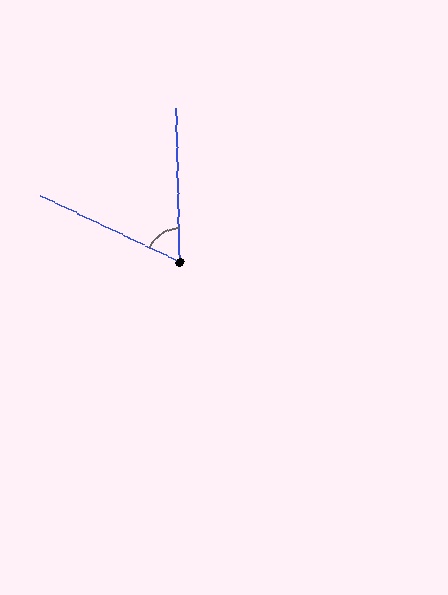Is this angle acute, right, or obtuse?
It is acute.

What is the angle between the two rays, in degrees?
Approximately 63 degrees.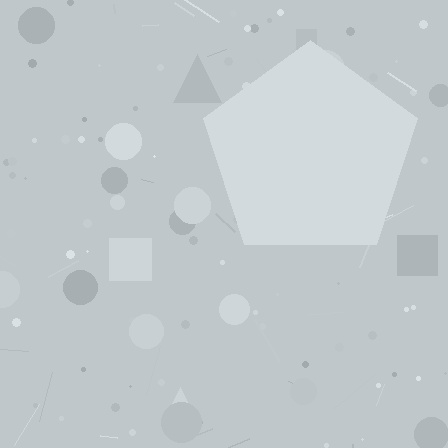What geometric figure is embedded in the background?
A pentagon is embedded in the background.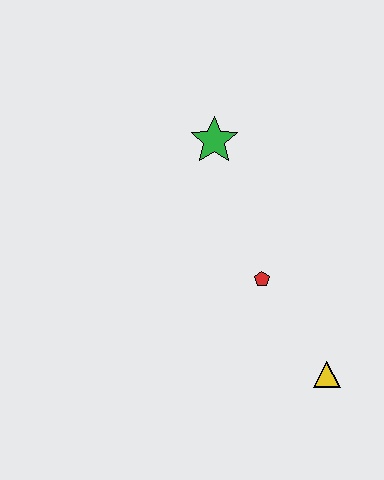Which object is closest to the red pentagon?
The yellow triangle is closest to the red pentagon.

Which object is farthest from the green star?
The yellow triangle is farthest from the green star.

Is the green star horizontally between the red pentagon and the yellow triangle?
No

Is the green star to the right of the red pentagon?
No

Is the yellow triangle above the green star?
No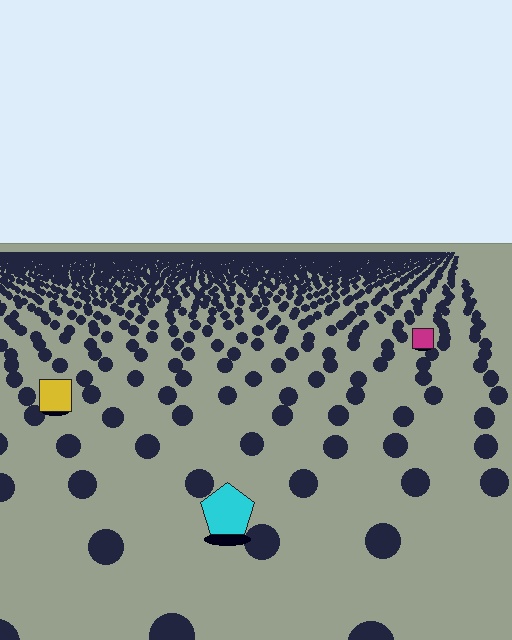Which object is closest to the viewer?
The cyan pentagon is closest. The texture marks near it are larger and more spread out.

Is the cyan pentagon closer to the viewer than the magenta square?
Yes. The cyan pentagon is closer — you can tell from the texture gradient: the ground texture is coarser near it.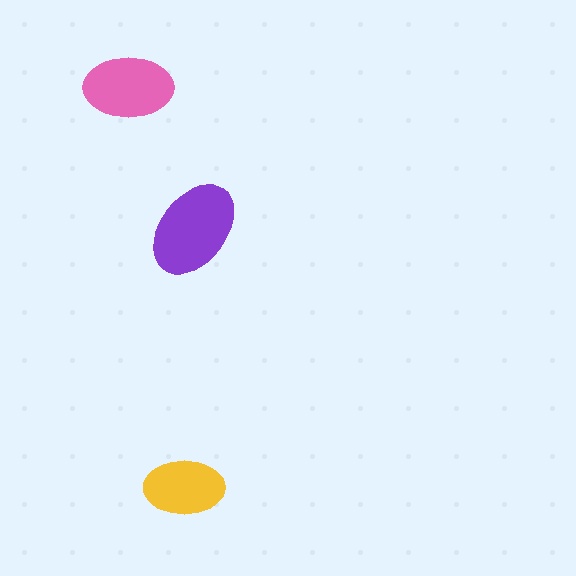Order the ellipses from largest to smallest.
the purple one, the pink one, the yellow one.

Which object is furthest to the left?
The pink ellipse is leftmost.